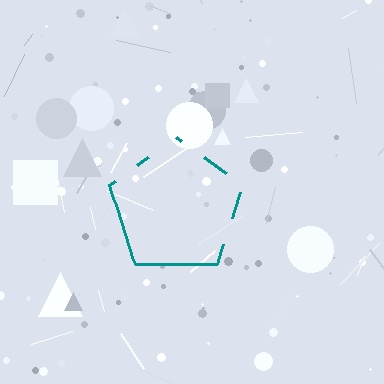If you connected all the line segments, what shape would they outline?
They would outline a pentagon.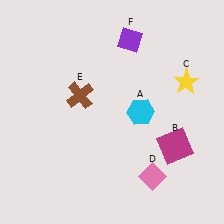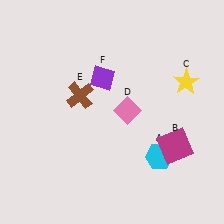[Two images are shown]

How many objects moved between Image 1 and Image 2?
3 objects moved between the two images.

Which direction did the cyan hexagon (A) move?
The cyan hexagon (A) moved down.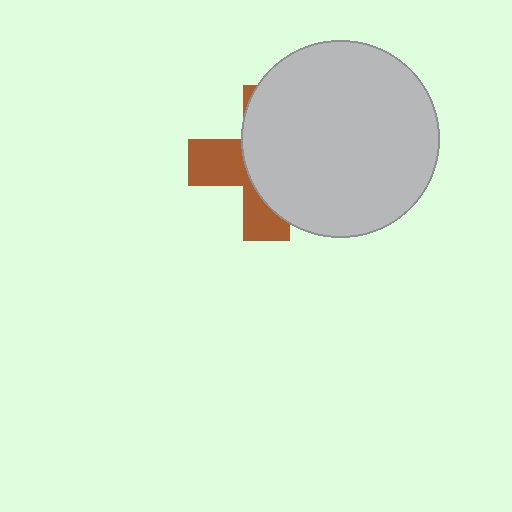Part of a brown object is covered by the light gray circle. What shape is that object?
It is a cross.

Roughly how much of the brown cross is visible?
A small part of it is visible (roughly 37%).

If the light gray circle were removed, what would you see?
You would see the complete brown cross.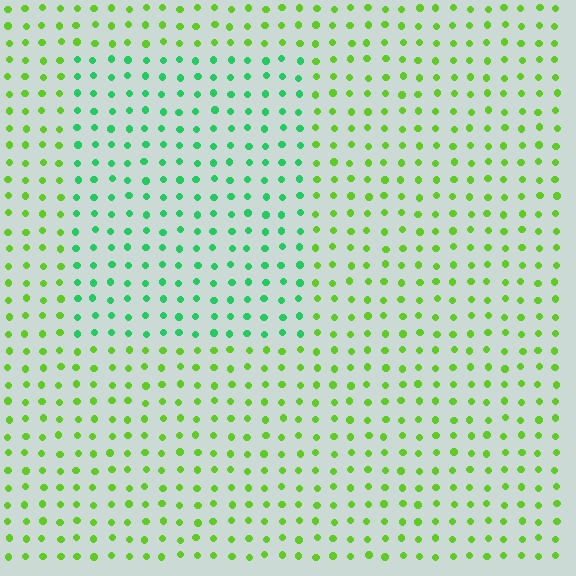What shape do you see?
I see a rectangle.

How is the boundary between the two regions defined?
The boundary is defined purely by a slight shift in hue (about 44 degrees). Spacing, size, and orientation are identical on both sides.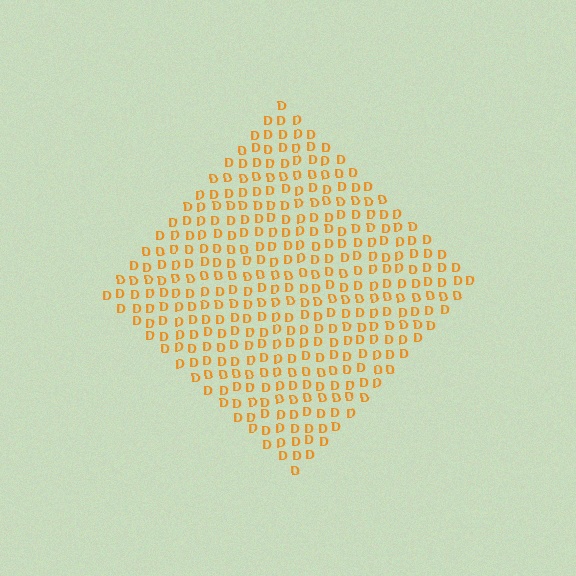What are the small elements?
The small elements are letter D's.